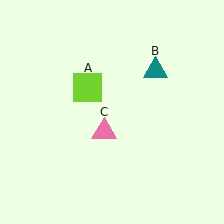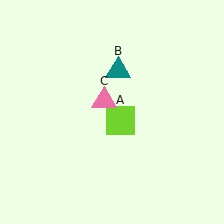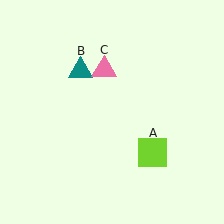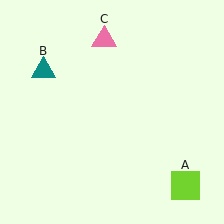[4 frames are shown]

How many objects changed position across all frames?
3 objects changed position: lime square (object A), teal triangle (object B), pink triangle (object C).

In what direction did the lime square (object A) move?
The lime square (object A) moved down and to the right.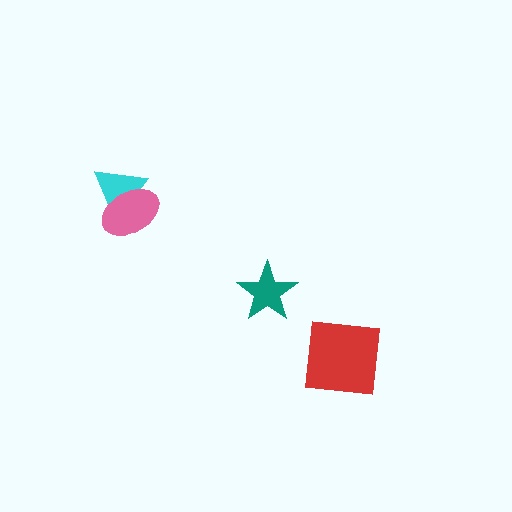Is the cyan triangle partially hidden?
Yes, it is partially covered by another shape.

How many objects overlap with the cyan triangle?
1 object overlaps with the cyan triangle.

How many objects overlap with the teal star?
0 objects overlap with the teal star.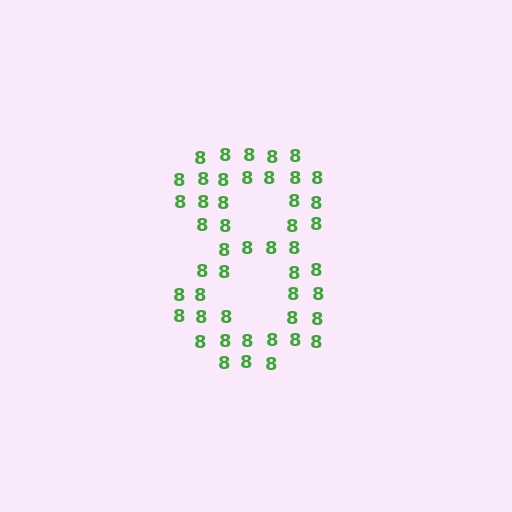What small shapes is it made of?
It is made of small digit 8's.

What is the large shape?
The large shape is the digit 8.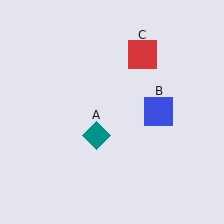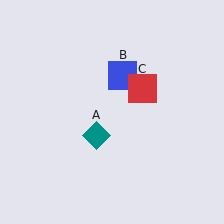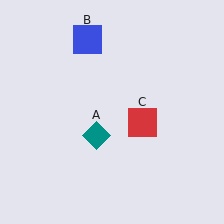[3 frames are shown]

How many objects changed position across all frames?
2 objects changed position: blue square (object B), red square (object C).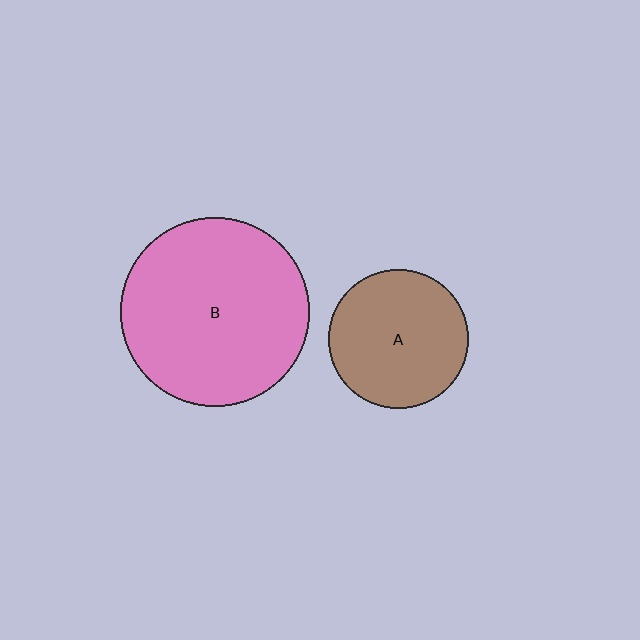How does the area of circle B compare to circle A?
Approximately 1.8 times.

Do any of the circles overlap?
No, none of the circles overlap.